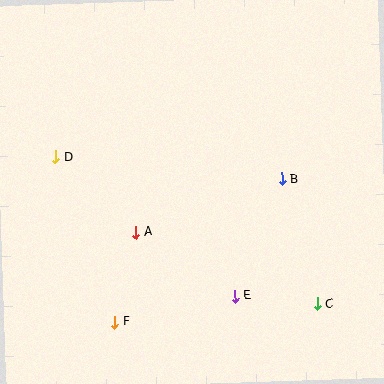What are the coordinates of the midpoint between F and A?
The midpoint between F and A is at (125, 277).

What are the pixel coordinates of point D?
Point D is at (55, 157).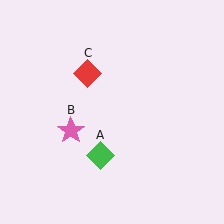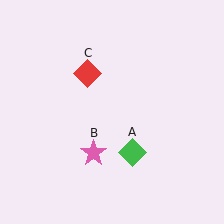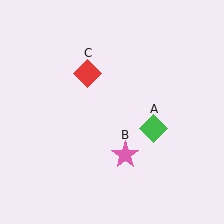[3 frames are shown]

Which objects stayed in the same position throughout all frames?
Red diamond (object C) remained stationary.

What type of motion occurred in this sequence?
The green diamond (object A), pink star (object B) rotated counterclockwise around the center of the scene.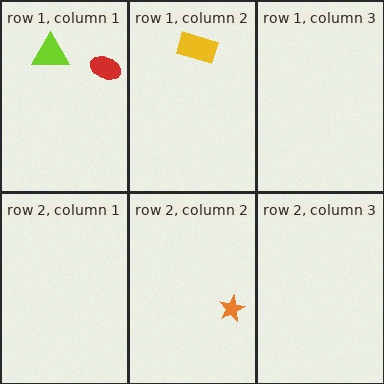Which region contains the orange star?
The row 2, column 2 region.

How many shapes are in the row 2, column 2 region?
1.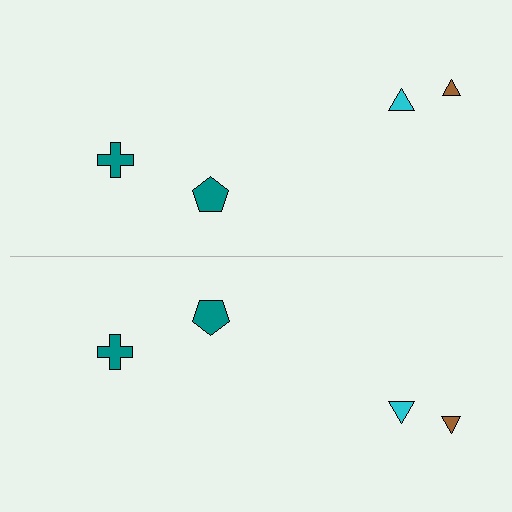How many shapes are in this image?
There are 8 shapes in this image.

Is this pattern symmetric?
Yes, this pattern has bilateral (reflection) symmetry.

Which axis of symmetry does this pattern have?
The pattern has a horizontal axis of symmetry running through the center of the image.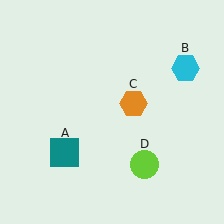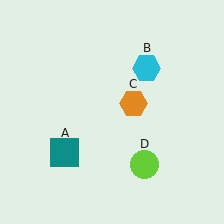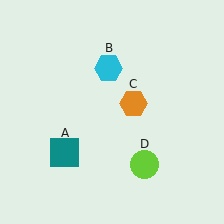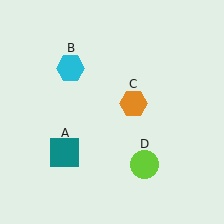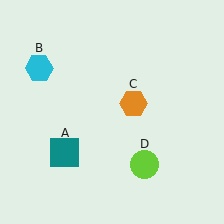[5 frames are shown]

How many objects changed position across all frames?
1 object changed position: cyan hexagon (object B).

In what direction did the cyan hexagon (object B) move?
The cyan hexagon (object B) moved left.